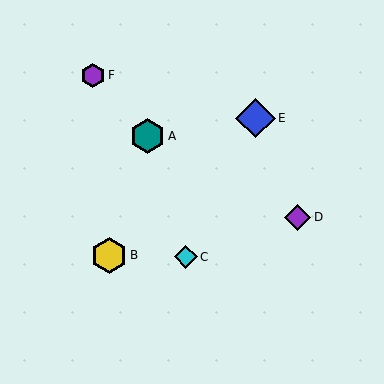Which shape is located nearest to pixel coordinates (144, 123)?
The teal hexagon (labeled A) at (147, 136) is nearest to that location.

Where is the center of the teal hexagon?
The center of the teal hexagon is at (147, 136).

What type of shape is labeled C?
Shape C is a cyan diamond.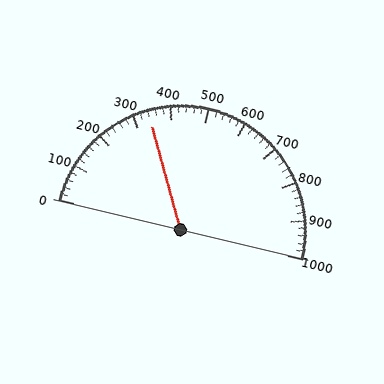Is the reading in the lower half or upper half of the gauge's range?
The reading is in the lower half of the range (0 to 1000).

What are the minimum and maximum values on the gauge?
The gauge ranges from 0 to 1000.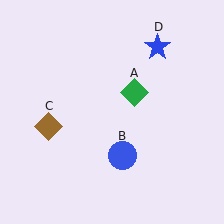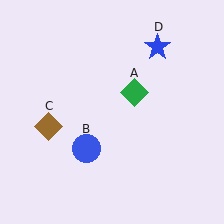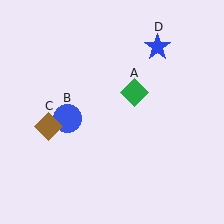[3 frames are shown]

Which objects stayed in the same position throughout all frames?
Green diamond (object A) and brown diamond (object C) and blue star (object D) remained stationary.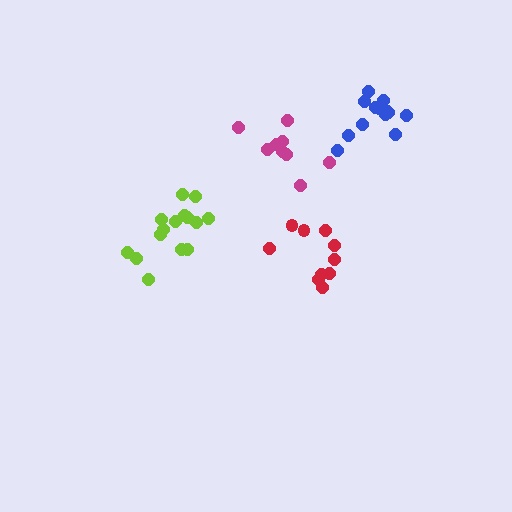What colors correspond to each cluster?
The clusters are colored: magenta, lime, red, blue.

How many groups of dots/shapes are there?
There are 4 groups.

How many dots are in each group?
Group 1: 9 dots, Group 2: 15 dots, Group 3: 10 dots, Group 4: 13 dots (47 total).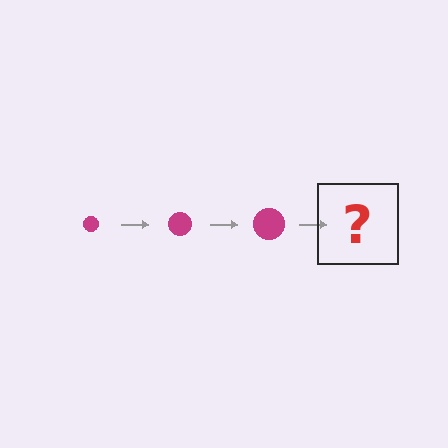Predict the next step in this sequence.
The next step is a magenta circle, larger than the previous one.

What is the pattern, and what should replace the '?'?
The pattern is that the circle gets progressively larger each step. The '?' should be a magenta circle, larger than the previous one.